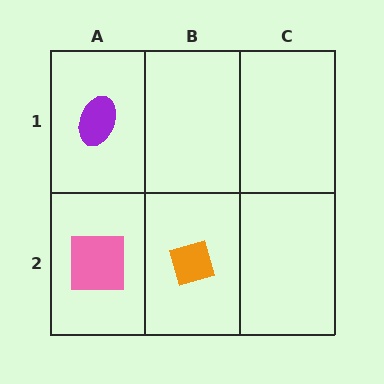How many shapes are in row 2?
2 shapes.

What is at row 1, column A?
A purple ellipse.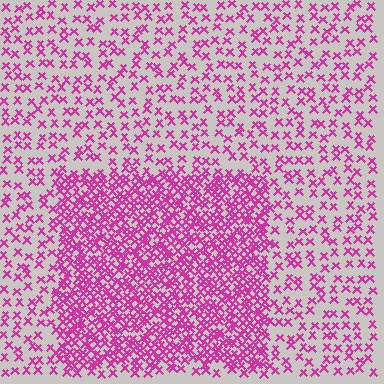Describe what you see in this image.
The image contains small magenta elements arranged at two different densities. A rectangle-shaped region is visible where the elements are more densely packed than the surrounding area.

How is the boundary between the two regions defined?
The boundary is defined by a change in element density (approximately 2.6x ratio). All elements are the same color, size, and shape.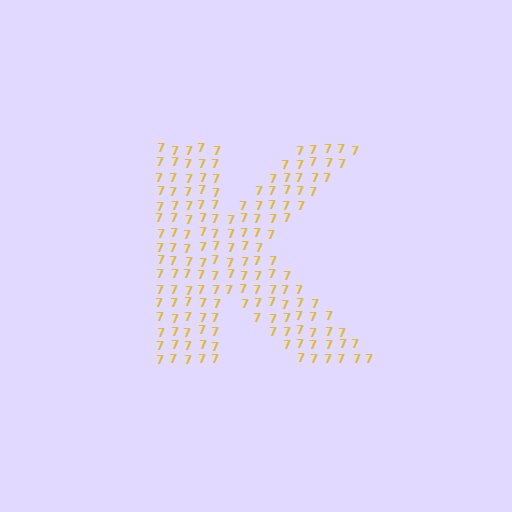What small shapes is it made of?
It is made of small digit 7's.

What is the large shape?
The large shape is the letter K.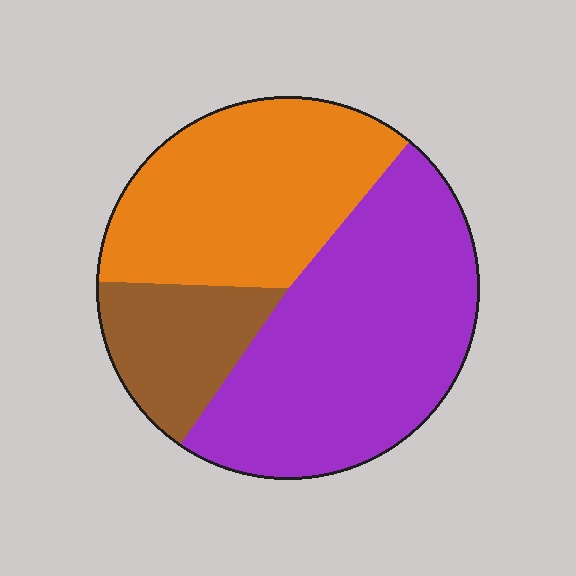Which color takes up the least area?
Brown, at roughly 15%.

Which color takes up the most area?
Purple, at roughly 50%.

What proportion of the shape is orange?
Orange covers about 35% of the shape.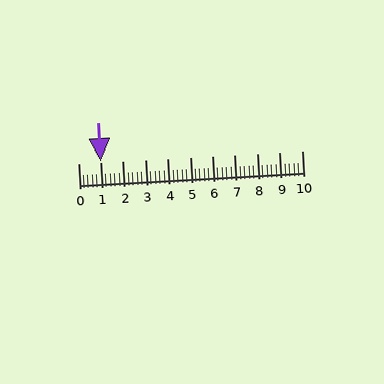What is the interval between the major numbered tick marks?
The major tick marks are spaced 1 units apart.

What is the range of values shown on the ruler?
The ruler shows values from 0 to 10.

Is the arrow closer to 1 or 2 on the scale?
The arrow is closer to 1.